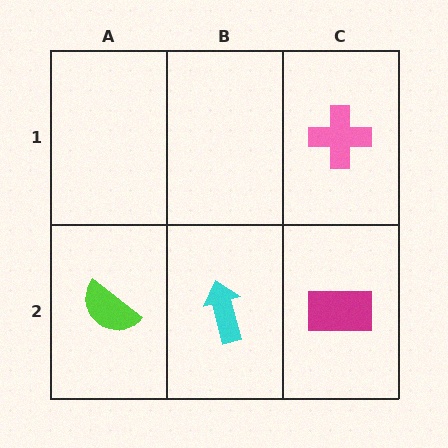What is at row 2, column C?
A magenta rectangle.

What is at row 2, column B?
A cyan arrow.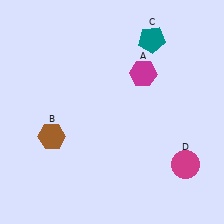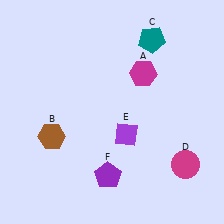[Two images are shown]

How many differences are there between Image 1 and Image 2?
There are 2 differences between the two images.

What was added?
A purple diamond (E), a purple pentagon (F) were added in Image 2.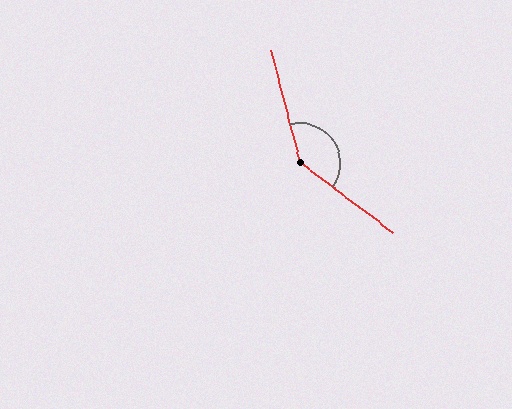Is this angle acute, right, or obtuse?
It is obtuse.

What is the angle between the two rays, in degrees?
Approximately 141 degrees.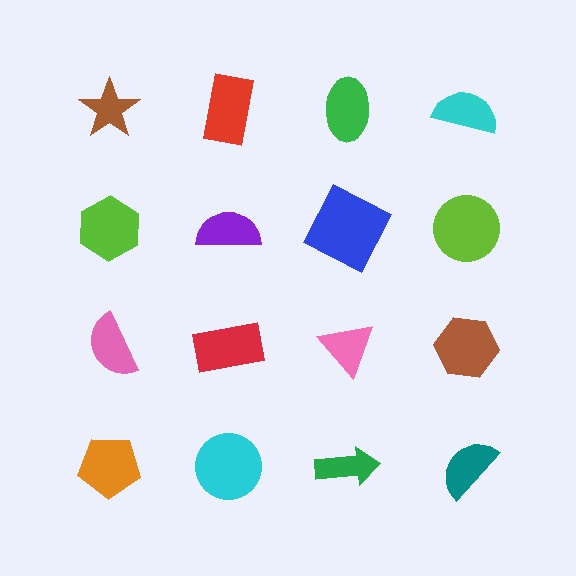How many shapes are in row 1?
4 shapes.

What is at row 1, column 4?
A cyan semicircle.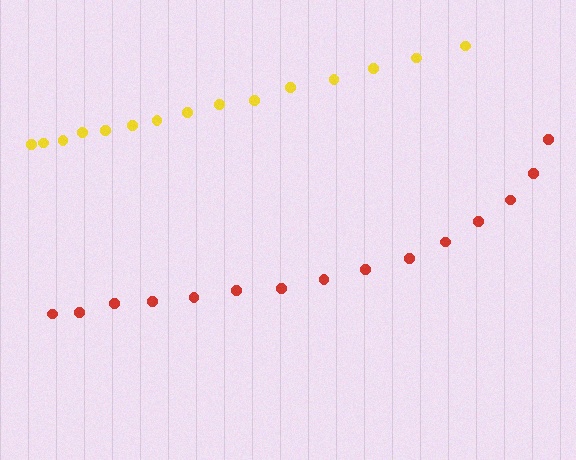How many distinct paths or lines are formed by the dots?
There are 2 distinct paths.